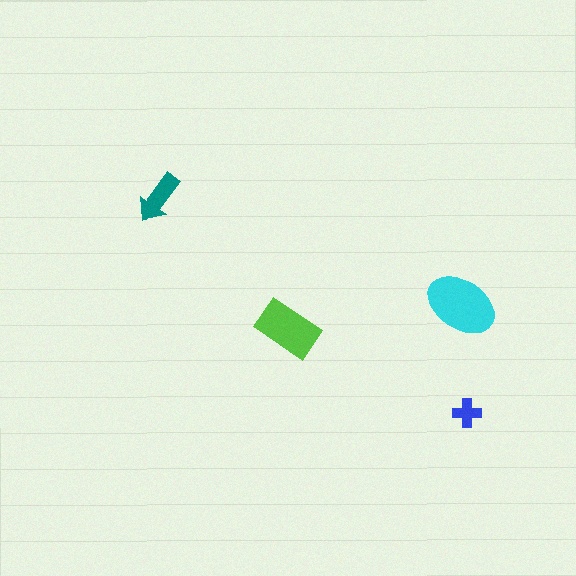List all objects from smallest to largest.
The blue cross, the teal arrow, the lime rectangle, the cyan ellipse.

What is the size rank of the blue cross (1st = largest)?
4th.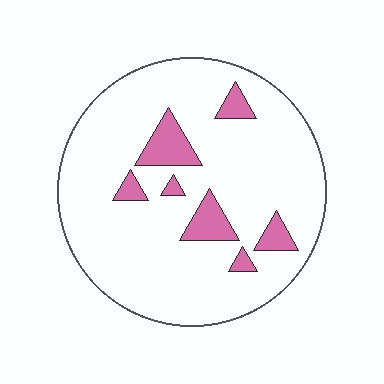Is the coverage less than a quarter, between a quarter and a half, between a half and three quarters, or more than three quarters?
Less than a quarter.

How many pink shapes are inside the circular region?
7.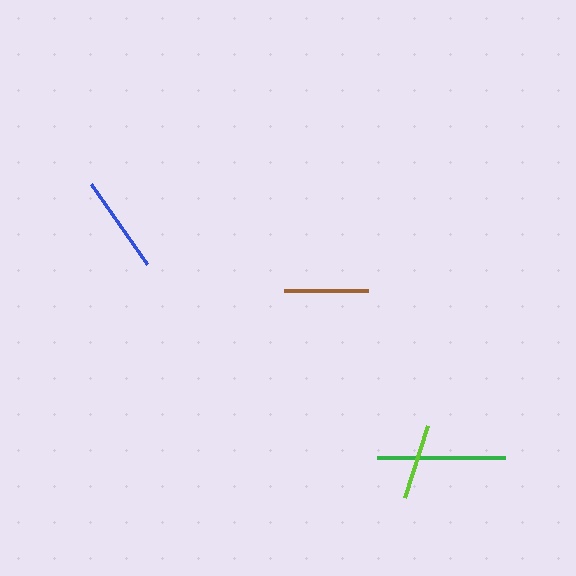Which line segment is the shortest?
The lime line is the shortest at approximately 75 pixels.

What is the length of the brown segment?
The brown segment is approximately 85 pixels long.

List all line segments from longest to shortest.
From longest to shortest: green, blue, brown, lime.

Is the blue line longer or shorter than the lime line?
The blue line is longer than the lime line.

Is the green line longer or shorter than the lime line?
The green line is longer than the lime line.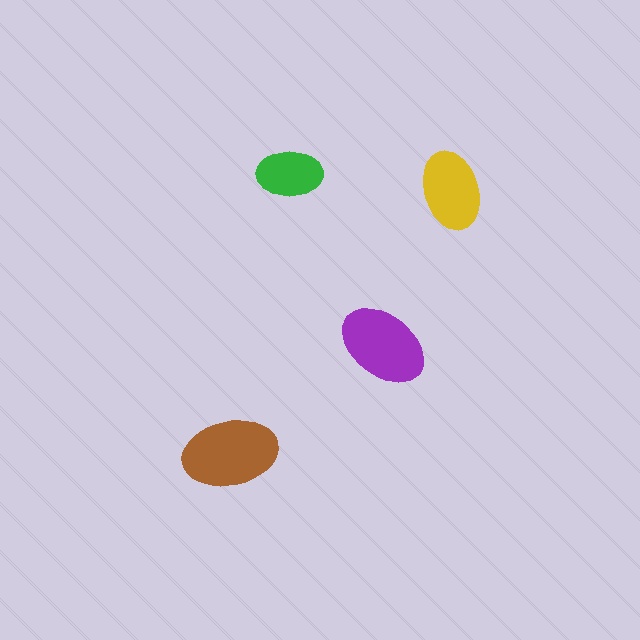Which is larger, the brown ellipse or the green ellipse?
The brown one.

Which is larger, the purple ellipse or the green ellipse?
The purple one.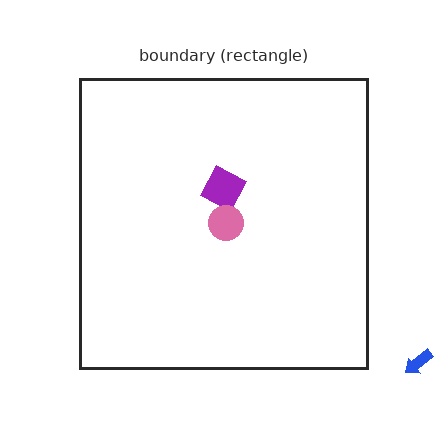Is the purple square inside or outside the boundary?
Inside.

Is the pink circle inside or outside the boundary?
Inside.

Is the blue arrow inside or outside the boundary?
Outside.